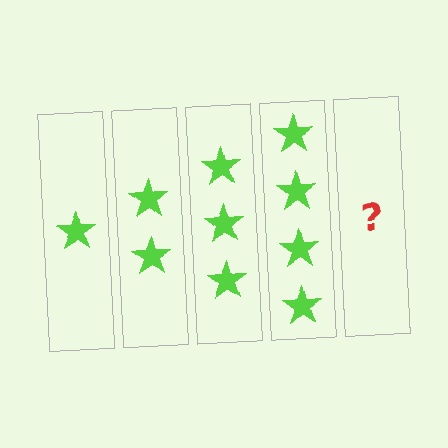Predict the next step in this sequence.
The next step is 5 stars.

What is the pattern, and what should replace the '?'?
The pattern is that each step adds one more star. The '?' should be 5 stars.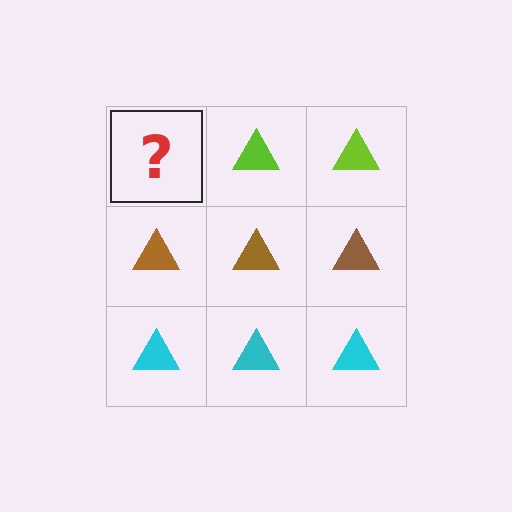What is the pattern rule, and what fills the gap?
The rule is that each row has a consistent color. The gap should be filled with a lime triangle.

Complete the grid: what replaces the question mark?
The question mark should be replaced with a lime triangle.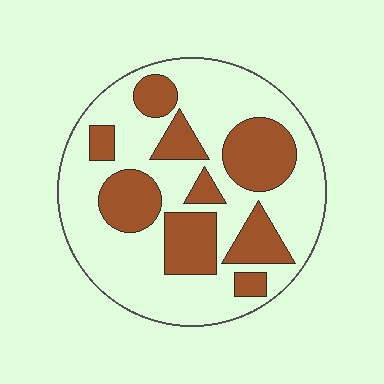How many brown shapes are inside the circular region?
9.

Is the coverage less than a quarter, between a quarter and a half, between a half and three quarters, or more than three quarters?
Between a quarter and a half.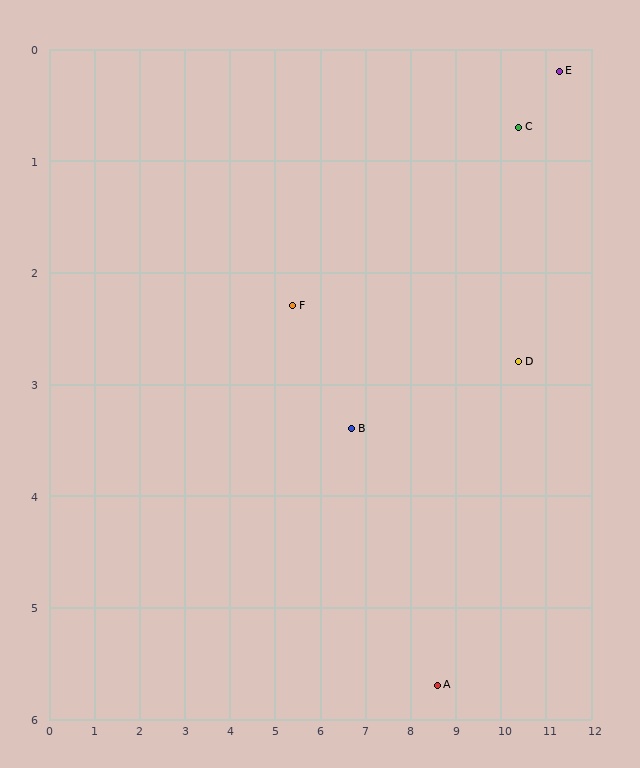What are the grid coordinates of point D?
Point D is at approximately (10.4, 2.8).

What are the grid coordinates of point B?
Point B is at approximately (6.7, 3.4).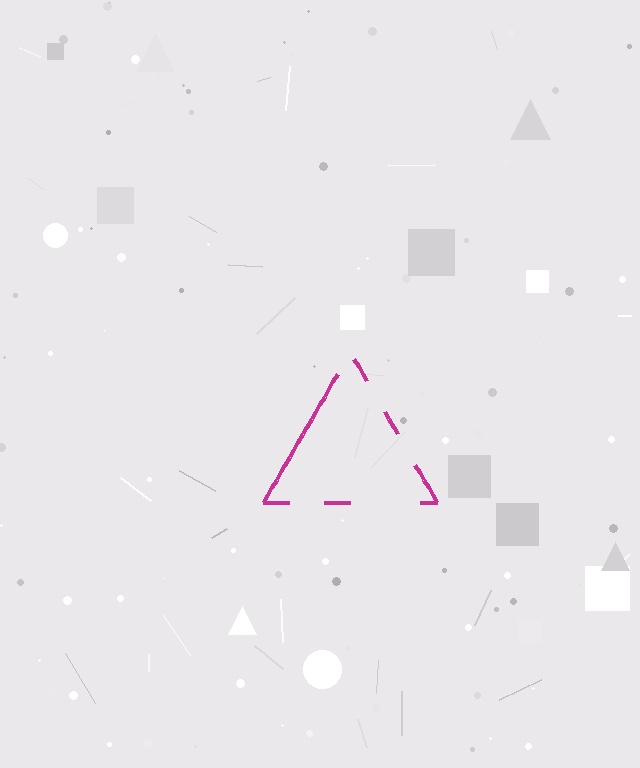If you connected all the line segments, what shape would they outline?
They would outline a triangle.